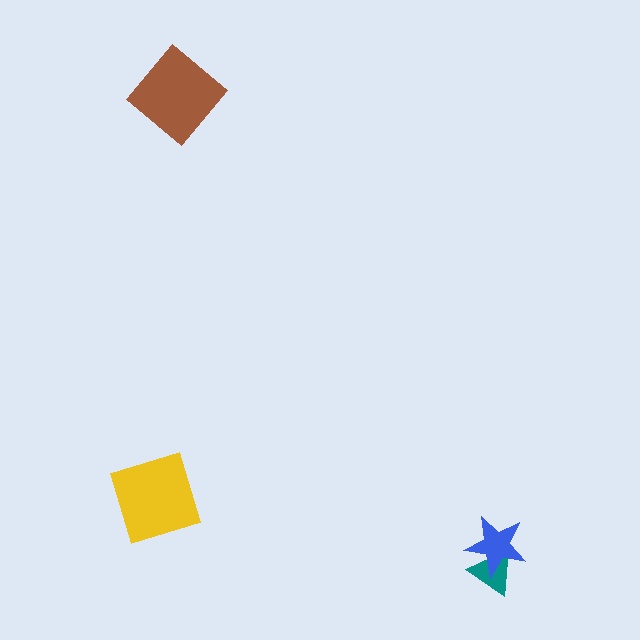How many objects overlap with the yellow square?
0 objects overlap with the yellow square.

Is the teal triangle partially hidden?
Yes, it is partially covered by another shape.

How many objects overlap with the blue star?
1 object overlaps with the blue star.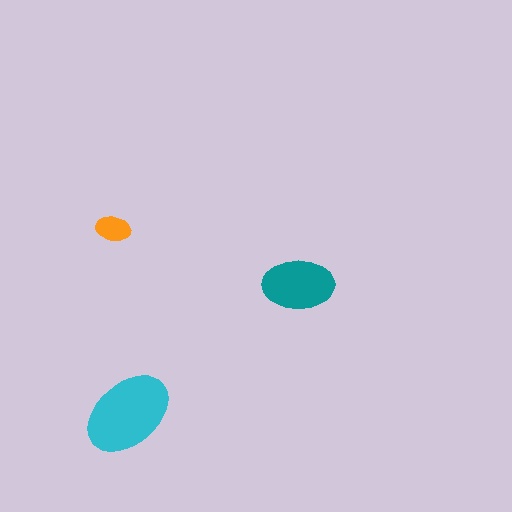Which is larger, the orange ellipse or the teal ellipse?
The teal one.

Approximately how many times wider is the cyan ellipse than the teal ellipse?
About 1.5 times wider.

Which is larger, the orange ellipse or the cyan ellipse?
The cyan one.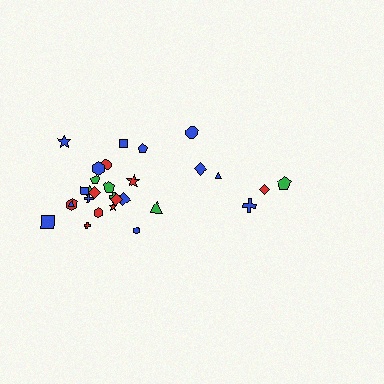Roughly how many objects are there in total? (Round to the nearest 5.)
Roughly 30 objects in total.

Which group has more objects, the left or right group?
The left group.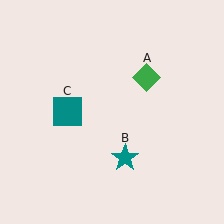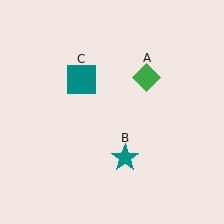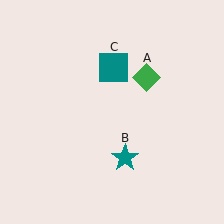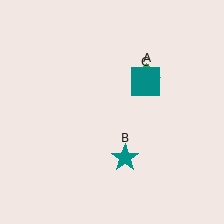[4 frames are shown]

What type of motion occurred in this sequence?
The teal square (object C) rotated clockwise around the center of the scene.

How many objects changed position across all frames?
1 object changed position: teal square (object C).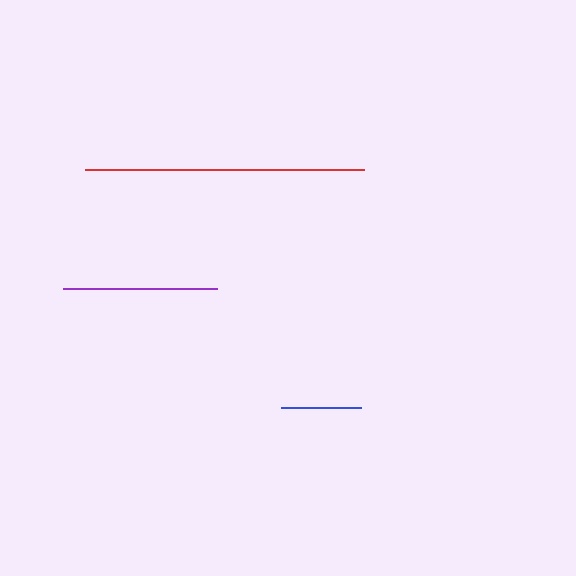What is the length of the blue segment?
The blue segment is approximately 79 pixels long.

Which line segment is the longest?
The red line is the longest at approximately 278 pixels.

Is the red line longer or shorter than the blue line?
The red line is longer than the blue line.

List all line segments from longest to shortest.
From longest to shortest: red, purple, blue.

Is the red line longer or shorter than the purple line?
The red line is longer than the purple line.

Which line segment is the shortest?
The blue line is the shortest at approximately 79 pixels.